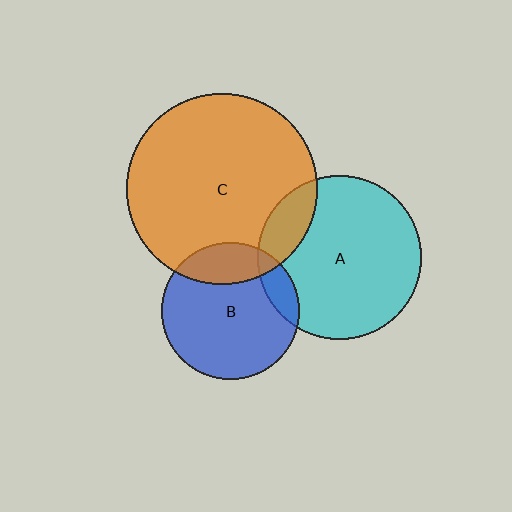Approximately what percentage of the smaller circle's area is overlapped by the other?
Approximately 10%.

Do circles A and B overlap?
Yes.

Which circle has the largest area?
Circle C (orange).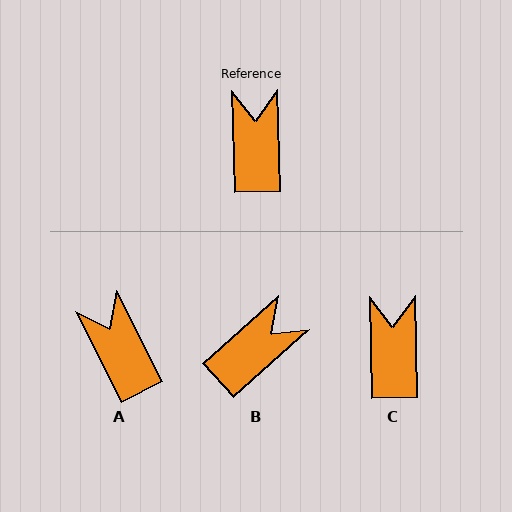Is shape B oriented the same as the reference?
No, it is off by about 49 degrees.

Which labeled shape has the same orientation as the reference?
C.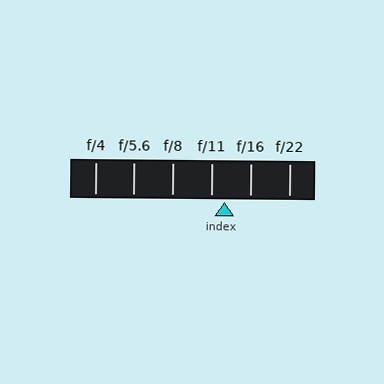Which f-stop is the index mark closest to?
The index mark is closest to f/11.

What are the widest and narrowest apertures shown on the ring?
The widest aperture shown is f/4 and the narrowest is f/22.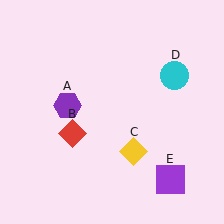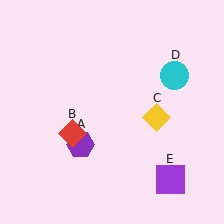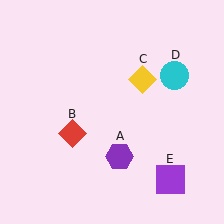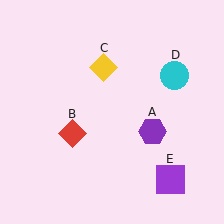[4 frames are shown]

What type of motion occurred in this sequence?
The purple hexagon (object A), yellow diamond (object C) rotated counterclockwise around the center of the scene.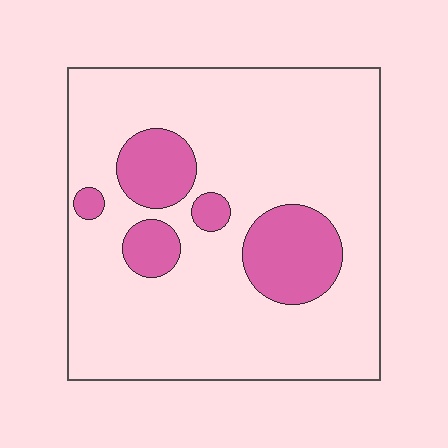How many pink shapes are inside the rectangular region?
5.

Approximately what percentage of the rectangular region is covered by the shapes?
Approximately 20%.